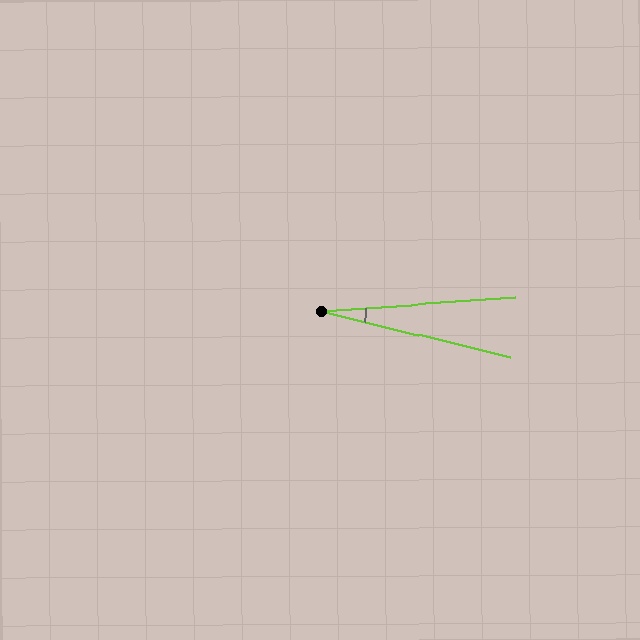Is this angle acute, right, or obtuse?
It is acute.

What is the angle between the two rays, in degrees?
Approximately 18 degrees.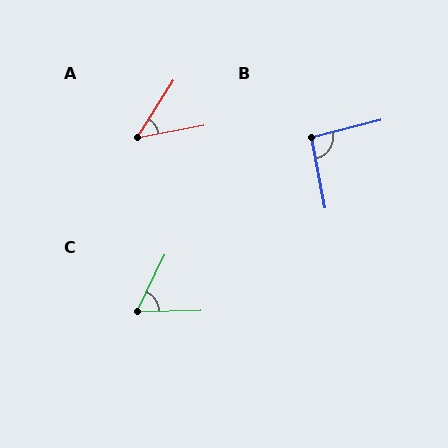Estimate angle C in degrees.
Approximately 63 degrees.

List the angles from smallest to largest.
A (47°), C (63°), B (93°).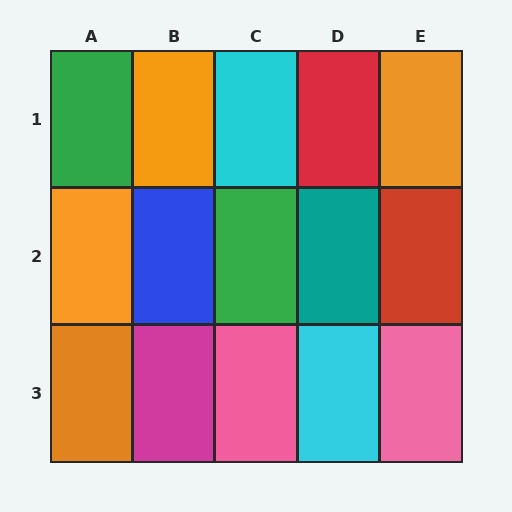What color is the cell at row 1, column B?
Orange.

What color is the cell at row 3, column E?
Pink.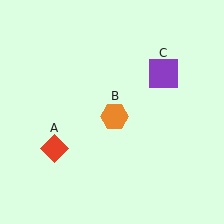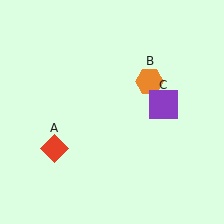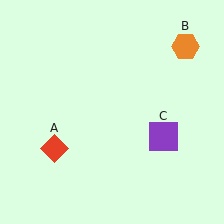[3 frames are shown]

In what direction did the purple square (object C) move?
The purple square (object C) moved down.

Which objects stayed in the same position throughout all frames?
Red diamond (object A) remained stationary.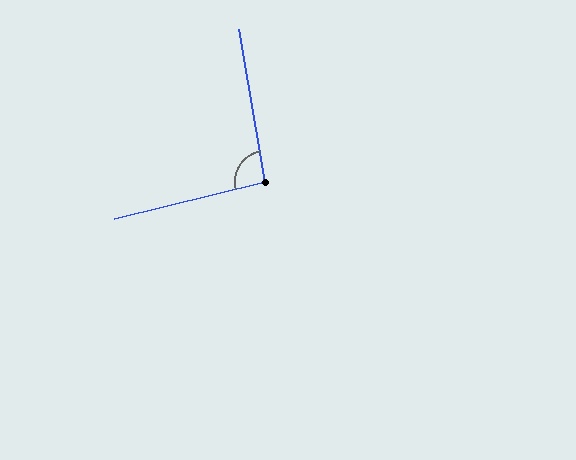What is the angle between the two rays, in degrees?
Approximately 94 degrees.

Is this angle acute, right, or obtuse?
It is approximately a right angle.